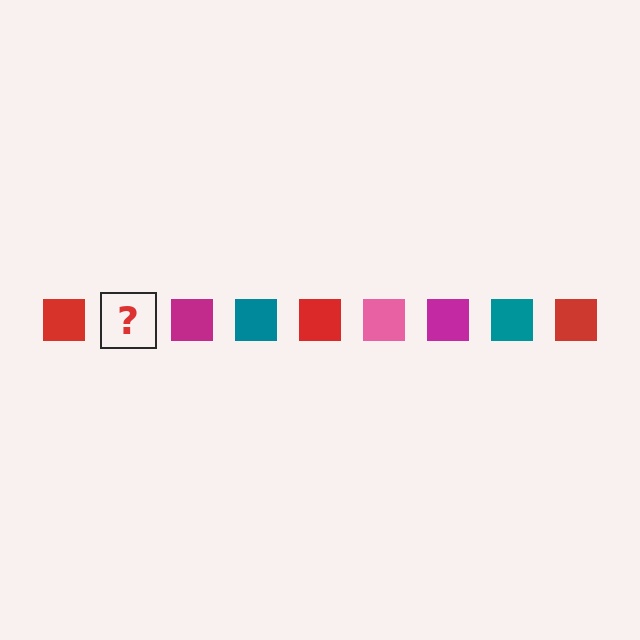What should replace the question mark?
The question mark should be replaced with a pink square.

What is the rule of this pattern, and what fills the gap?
The rule is that the pattern cycles through red, pink, magenta, teal squares. The gap should be filled with a pink square.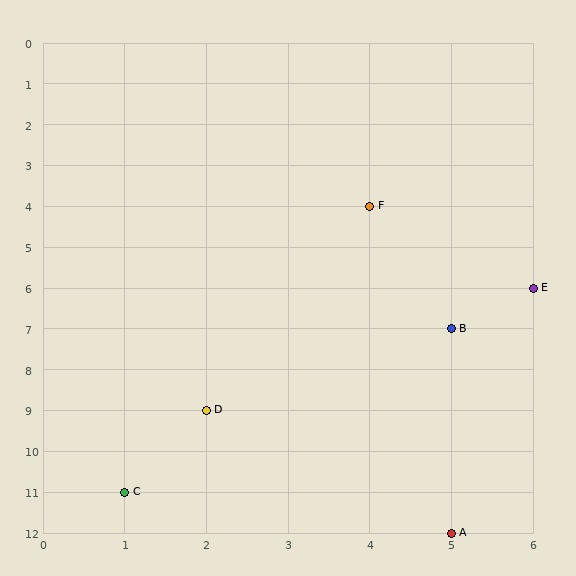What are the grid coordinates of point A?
Point A is at grid coordinates (5, 12).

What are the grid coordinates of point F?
Point F is at grid coordinates (4, 4).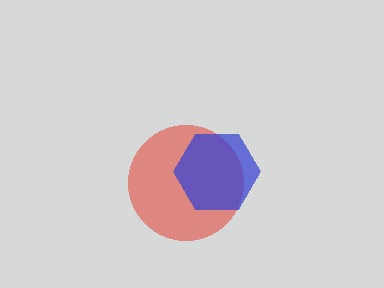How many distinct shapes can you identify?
There are 2 distinct shapes: a red circle, a blue hexagon.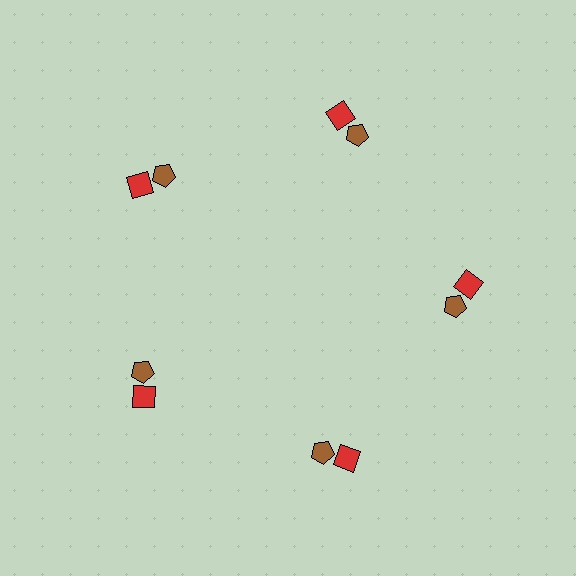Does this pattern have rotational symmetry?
Yes, this pattern has 5-fold rotational symmetry. It looks the same after rotating 72 degrees around the center.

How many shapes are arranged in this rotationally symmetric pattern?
There are 10 shapes, arranged in 5 groups of 2.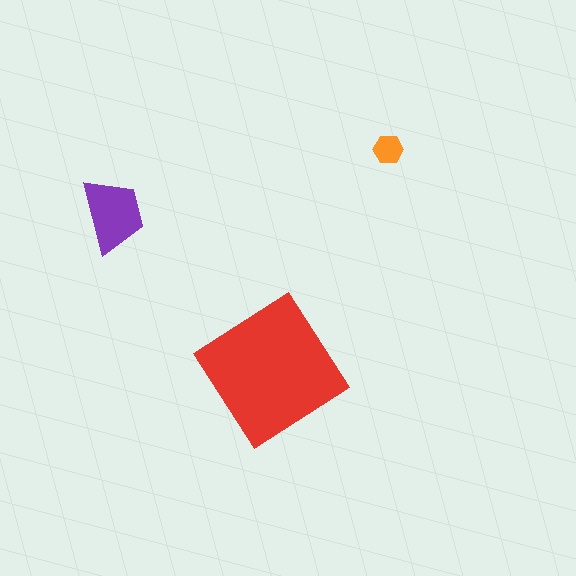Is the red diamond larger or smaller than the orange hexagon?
Larger.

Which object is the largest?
The red diamond.